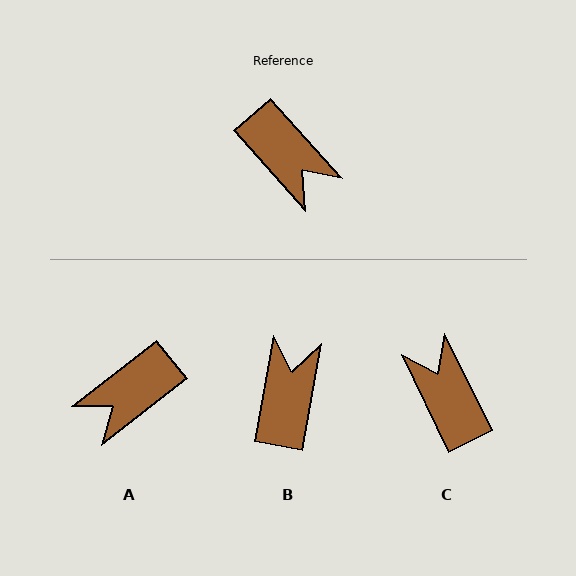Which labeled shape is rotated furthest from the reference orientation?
C, about 164 degrees away.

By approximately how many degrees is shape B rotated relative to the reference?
Approximately 128 degrees counter-clockwise.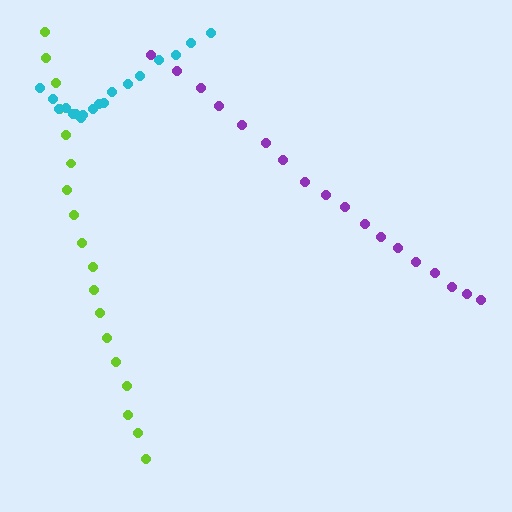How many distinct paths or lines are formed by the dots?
There are 3 distinct paths.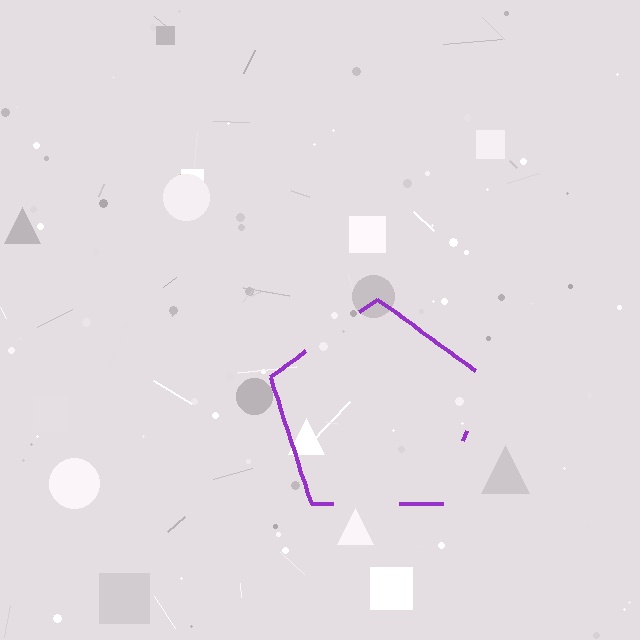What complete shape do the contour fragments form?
The contour fragments form a pentagon.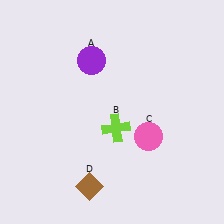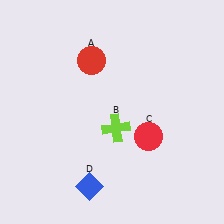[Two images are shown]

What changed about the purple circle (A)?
In Image 1, A is purple. In Image 2, it changed to red.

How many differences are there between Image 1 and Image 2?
There are 3 differences between the two images.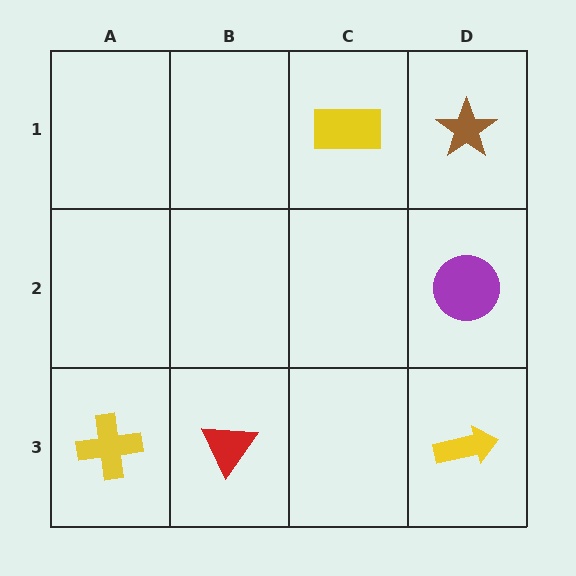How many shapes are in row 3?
3 shapes.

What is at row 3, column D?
A yellow arrow.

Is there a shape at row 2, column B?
No, that cell is empty.